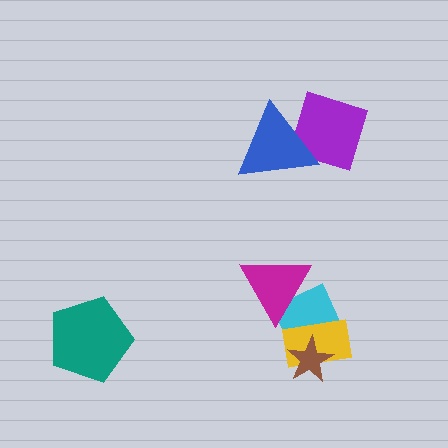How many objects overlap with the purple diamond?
1 object overlaps with the purple diamond.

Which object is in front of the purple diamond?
The blue triangle is in front of the purple diamond.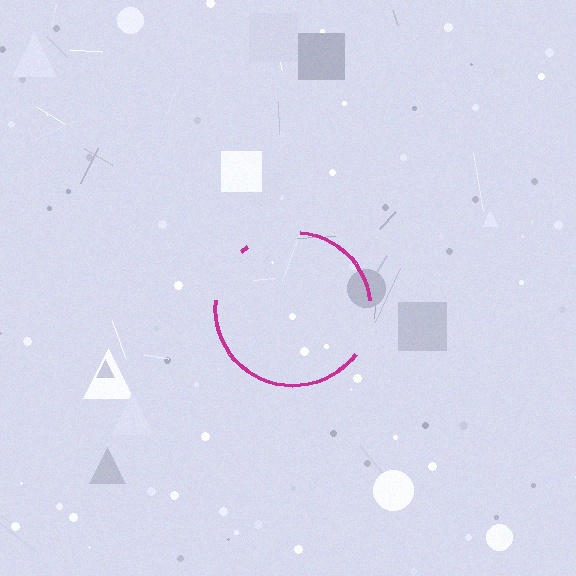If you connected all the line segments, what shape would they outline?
They would outline a circle.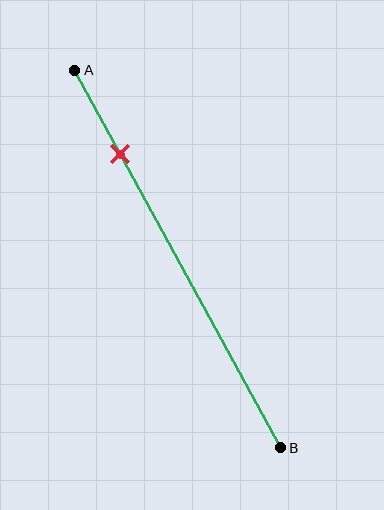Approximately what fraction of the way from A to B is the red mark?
The red mark is approximately 20% of the way from A to B.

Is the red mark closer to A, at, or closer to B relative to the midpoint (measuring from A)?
The red mark is closer to point A than the midpoint of segment AB.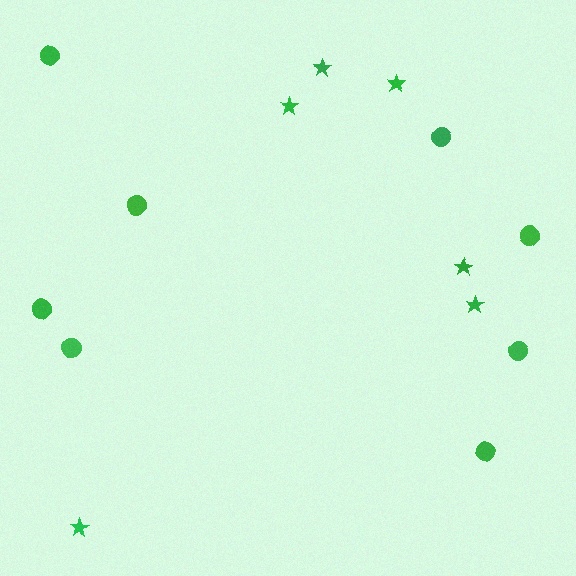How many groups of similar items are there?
There are 2 groups: one group of stars (6) and one group of circles (8).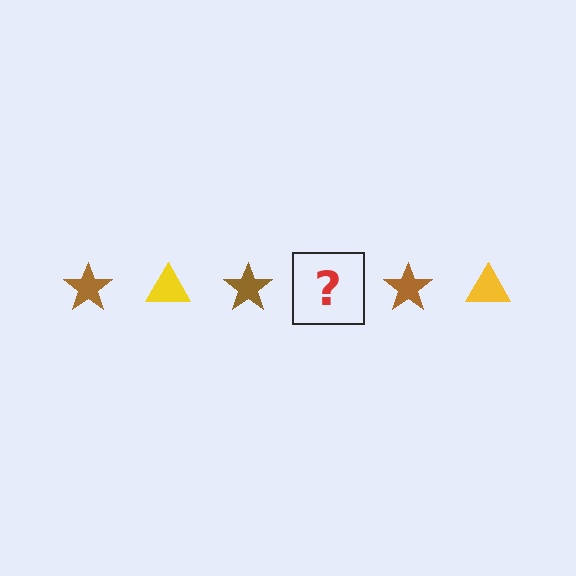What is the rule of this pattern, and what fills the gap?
The rule is that the pattern alternates between brown star and yellow triangle. The gap should be filled with a yellow triangle.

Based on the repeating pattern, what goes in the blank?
The blank should be a yellow triangle.